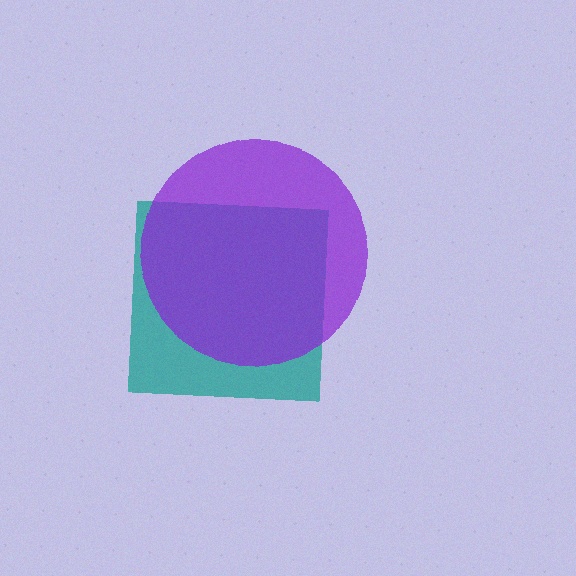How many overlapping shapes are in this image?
There are 2 overlapping shapes in the image.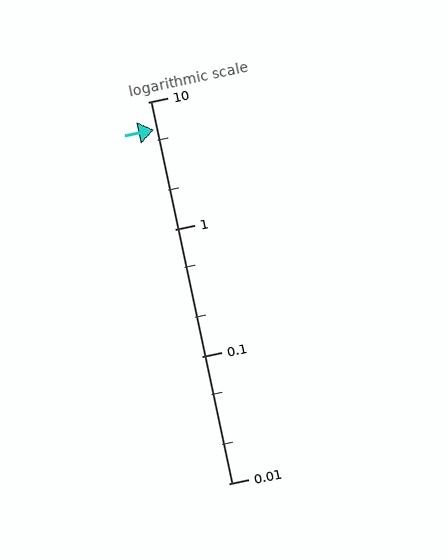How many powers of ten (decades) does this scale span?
The scale spans 3 decades, from 0.01 to 10.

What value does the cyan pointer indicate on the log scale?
The pointer indicates approximately 6.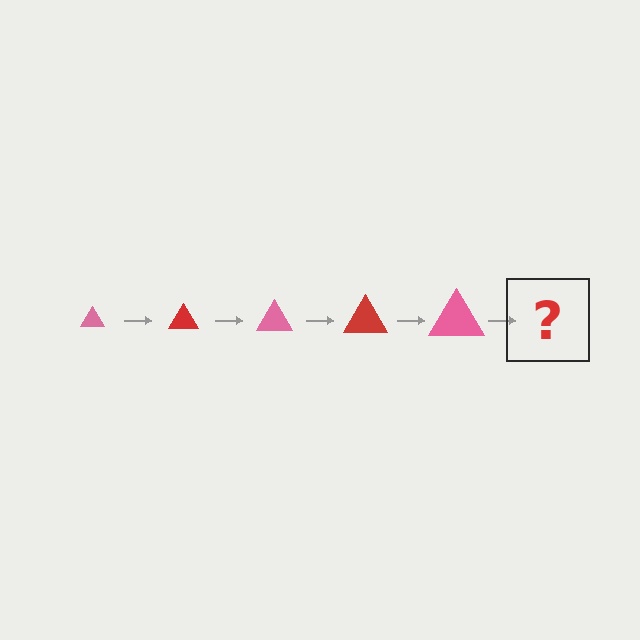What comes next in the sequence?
The next element should be a red triangle, larger than the previous one.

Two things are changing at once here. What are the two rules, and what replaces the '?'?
The two rules are that the triangle grows larger each step and the color cycles through pink and red. The '?' should be a red triangle, larger than the previous one.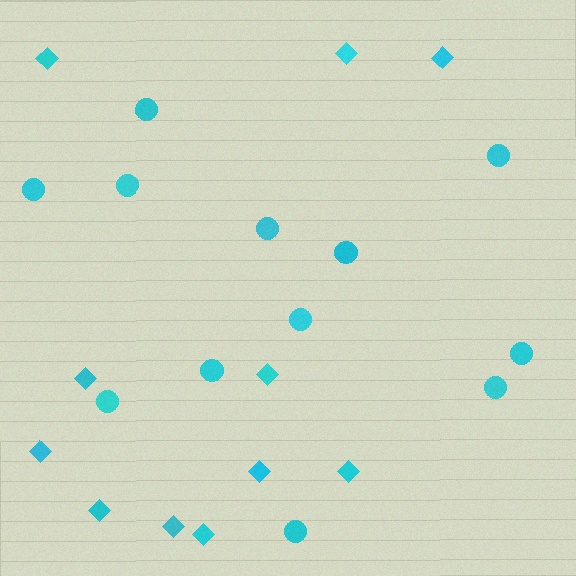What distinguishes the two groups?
There are 2 groups: one group of circles (12) and one group of diamonds (11).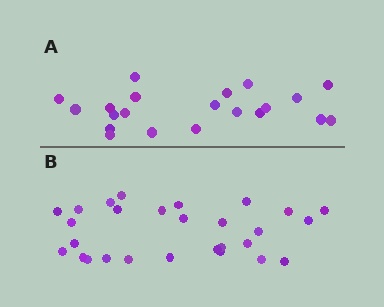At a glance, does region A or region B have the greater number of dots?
Region B (the bottom region) has more dots.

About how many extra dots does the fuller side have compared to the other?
Region B has roughly 8 or so more dots than region A.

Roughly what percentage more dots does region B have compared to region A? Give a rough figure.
About 35% more.